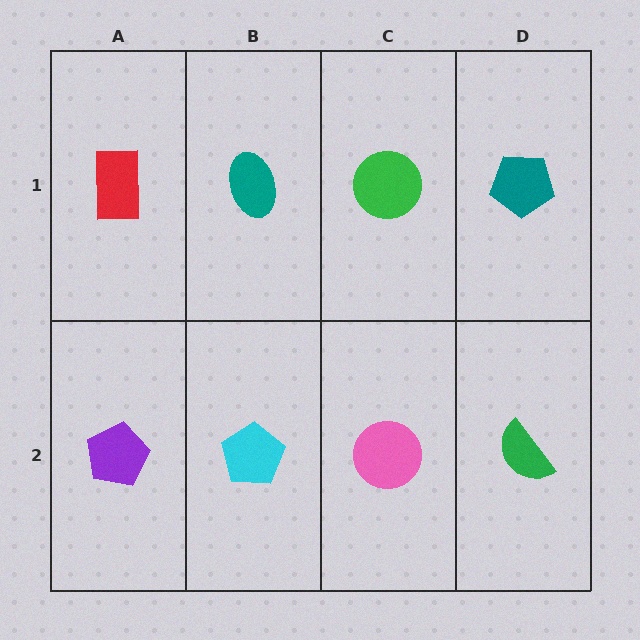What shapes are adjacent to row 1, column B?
A cyan pentagon (row 2, column B), a red rectangle (row 1, column A), a green circle (row 1, column C).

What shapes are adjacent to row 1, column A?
A purple pentagon (row 2, column A), a teal ellipse (row 1, column B).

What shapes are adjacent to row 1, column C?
A pink circle (row 2, column C), a teal ellipse (row 1, column B), a teal pentagon (row 1, column D).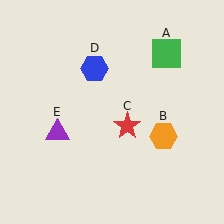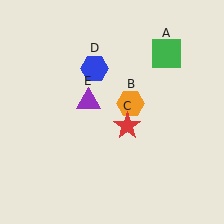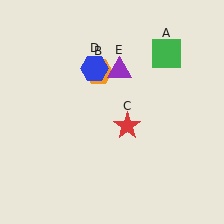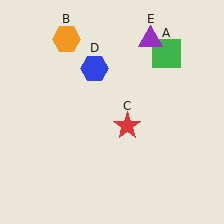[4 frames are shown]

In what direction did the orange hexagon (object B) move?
The orange hexagon (object B) moved up and to the left.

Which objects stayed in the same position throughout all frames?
Green square (object A) and red star (object C) and blue hexagon (object D) remained stationary.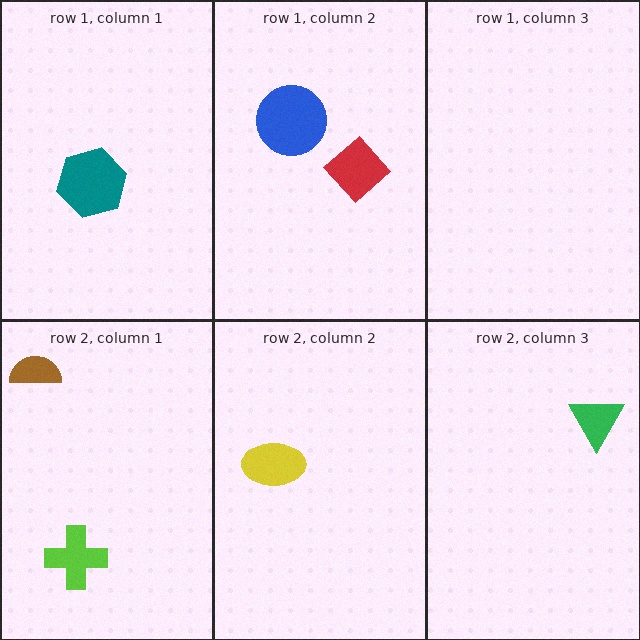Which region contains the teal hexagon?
The row 1, column 1 region.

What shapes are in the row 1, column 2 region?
The blue circle, the red diamond.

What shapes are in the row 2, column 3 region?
The green triangle.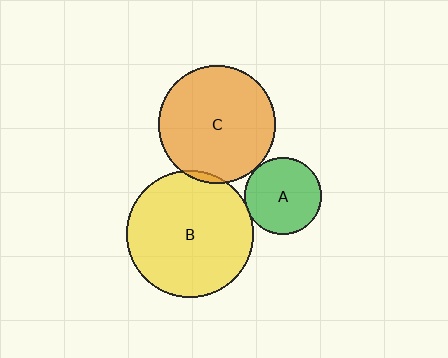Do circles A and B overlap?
Yes.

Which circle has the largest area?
Circle B (yellow).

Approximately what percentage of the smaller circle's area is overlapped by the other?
Approximately 5%.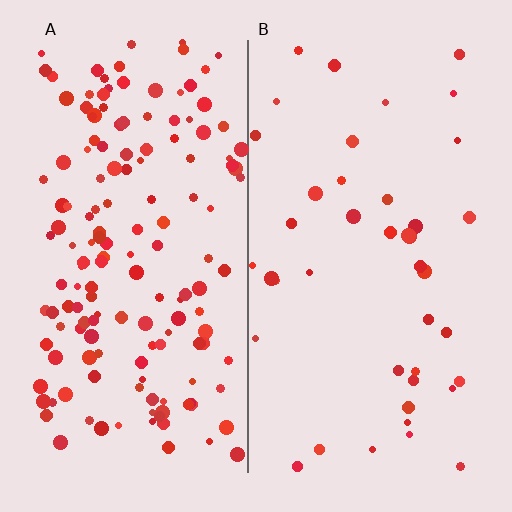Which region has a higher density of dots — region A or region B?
A (the left).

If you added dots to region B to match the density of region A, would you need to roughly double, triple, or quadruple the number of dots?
Approximately quadruple.